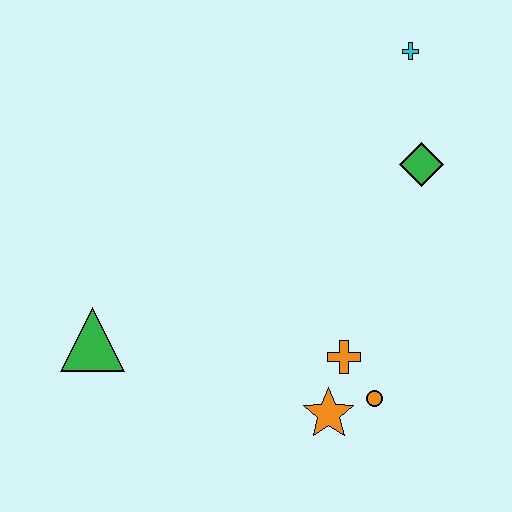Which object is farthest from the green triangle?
The cyan cross is farthest from the green triangle.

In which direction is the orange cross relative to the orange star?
The orange cross is above the orange star.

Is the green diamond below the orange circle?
No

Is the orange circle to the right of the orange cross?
Yes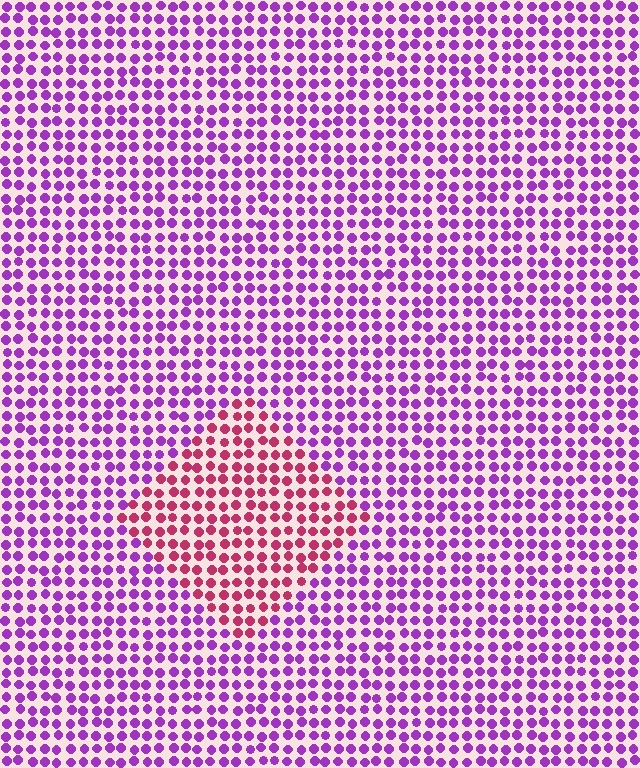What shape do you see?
I see a diamond.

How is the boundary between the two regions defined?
The boundary is defined purely by a slight shift in hue (about 50 degrees). Spacing, size, and orientation are identical on both sides.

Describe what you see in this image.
The image is filled with small purple elements in a uniform arrangement. A diamond-shaped region is visible where the elements are tinted to a slightly different hue, forming a subtle color boundary.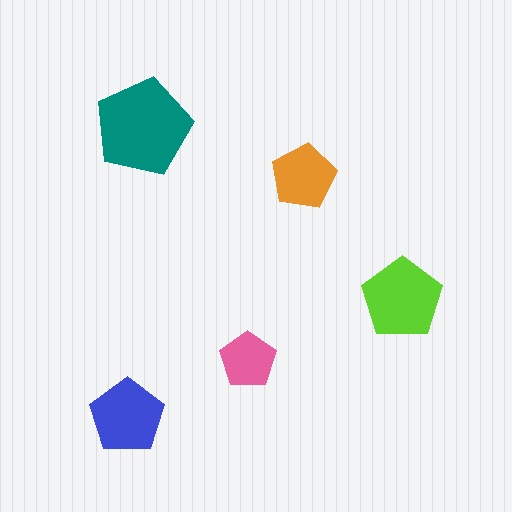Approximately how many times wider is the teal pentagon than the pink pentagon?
About 1.5 times wider.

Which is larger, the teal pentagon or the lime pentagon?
The teal one.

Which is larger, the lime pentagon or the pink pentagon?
The lime one.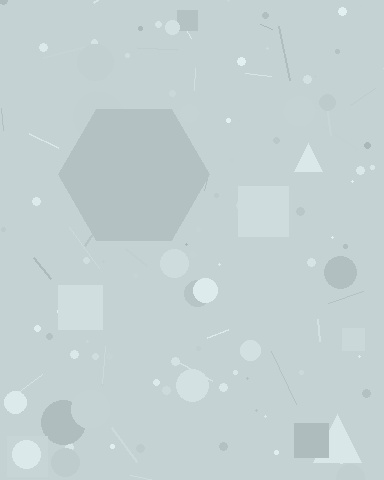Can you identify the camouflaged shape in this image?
The camouflaged shape is a hexagon.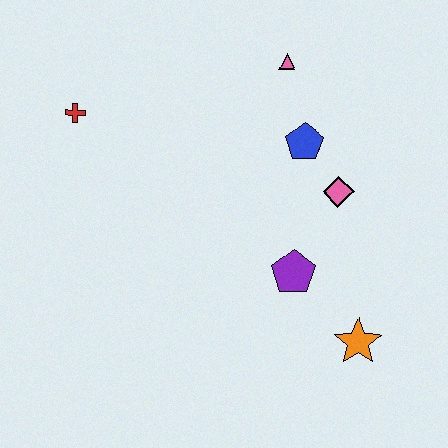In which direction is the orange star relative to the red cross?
The orange star is to the right of the red cross.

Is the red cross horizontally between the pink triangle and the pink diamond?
No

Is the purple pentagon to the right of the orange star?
No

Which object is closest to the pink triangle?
The blue pentagon is closest to the pink triangle.